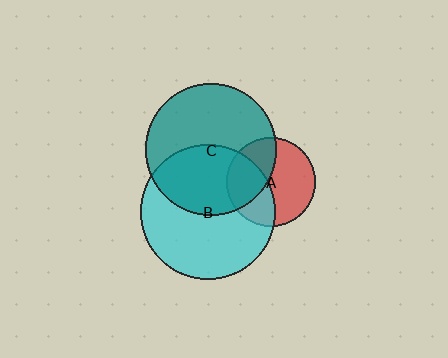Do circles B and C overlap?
Yes.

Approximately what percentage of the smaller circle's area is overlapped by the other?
Approximately 45%.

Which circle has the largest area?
Circle B (cyan).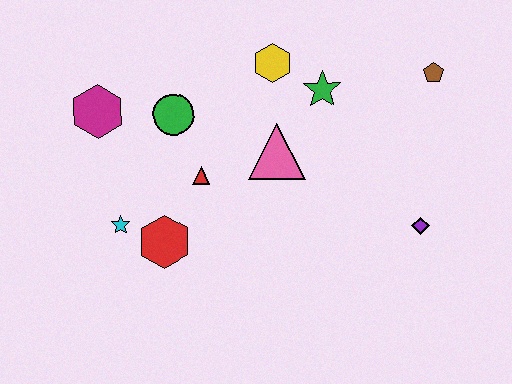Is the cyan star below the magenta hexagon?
Yes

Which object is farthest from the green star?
The cyan star is farthest from the green star.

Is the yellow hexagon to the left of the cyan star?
No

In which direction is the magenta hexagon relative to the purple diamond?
The magenta hexagon is to the left of the purple diamond.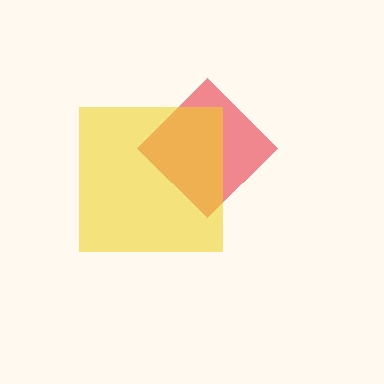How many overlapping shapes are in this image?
There are 2 overlapping shapes in the image.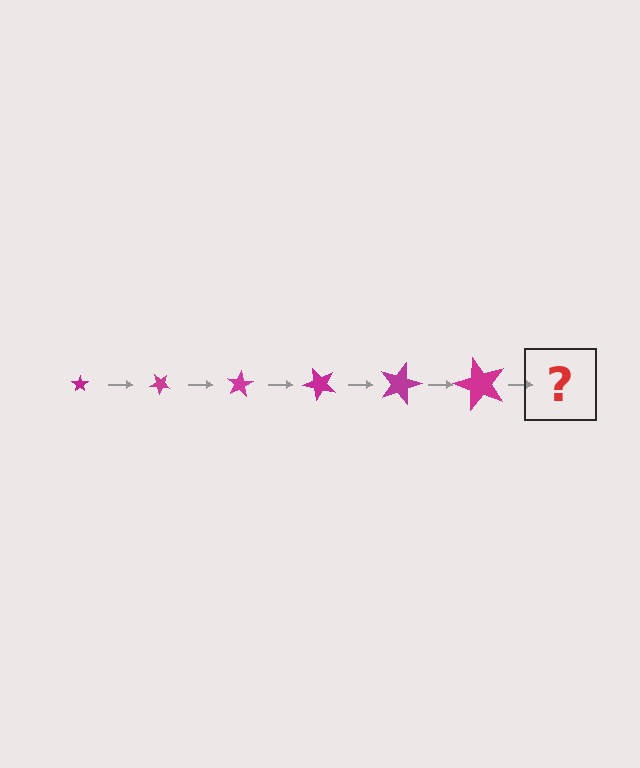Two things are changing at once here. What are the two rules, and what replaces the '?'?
The two rules are that the star grows larger each step and it rotates 40 degrees each step. The '?' should be a star, larger than the previous one and rotated 240 degrees from the start.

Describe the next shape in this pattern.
It should be a star, larger than the previous one and rotated 240 degrees from the start.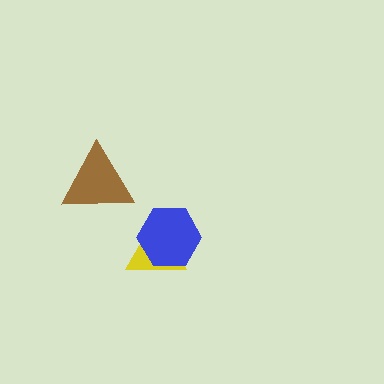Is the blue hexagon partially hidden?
No, no other shape covers it.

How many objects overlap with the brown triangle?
0 objects overlap with the brown triangle.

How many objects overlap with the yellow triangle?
1 object overlaps with the yellow triangle.